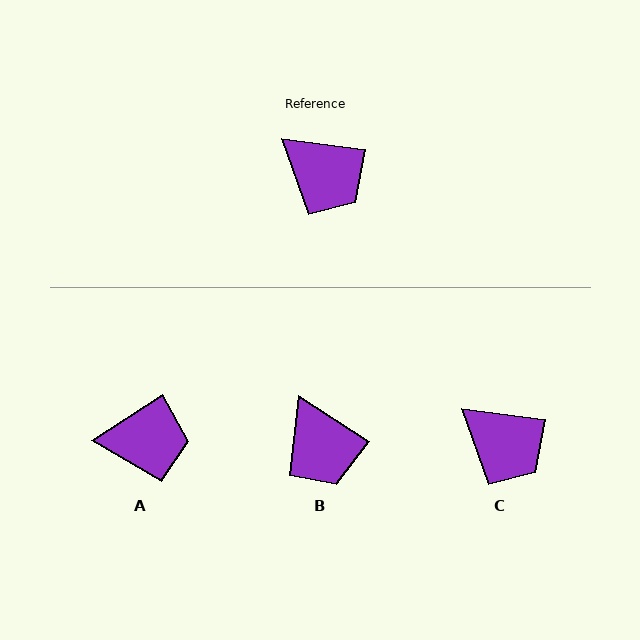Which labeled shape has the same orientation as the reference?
C.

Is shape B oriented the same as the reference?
No, it is off by about 26 degrees.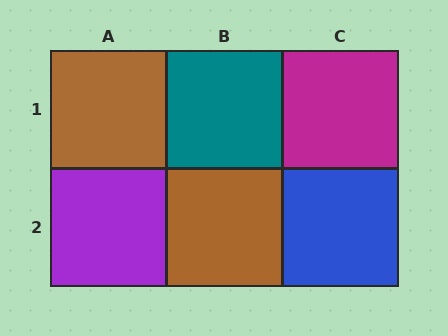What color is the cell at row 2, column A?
Purple.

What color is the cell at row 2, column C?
Blue.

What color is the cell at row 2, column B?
Brown.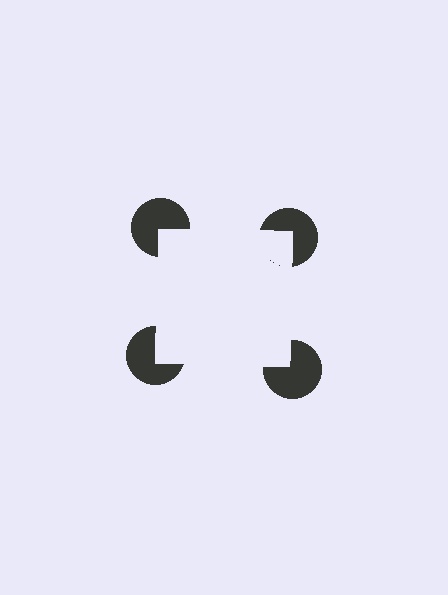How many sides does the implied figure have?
4 sides.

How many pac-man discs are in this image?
There are 4 — one at each vertex of the illusory square.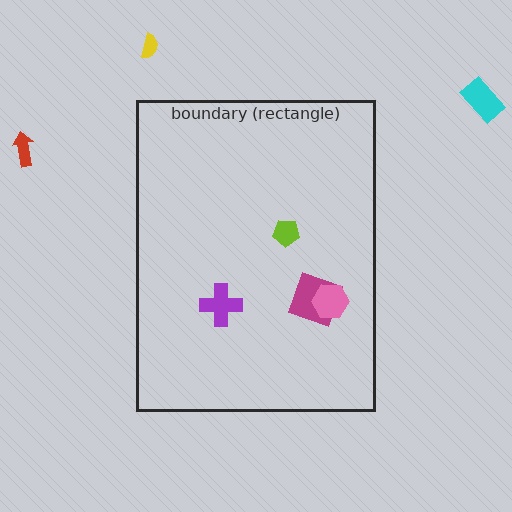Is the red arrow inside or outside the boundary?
Outside.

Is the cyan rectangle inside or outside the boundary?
Outside.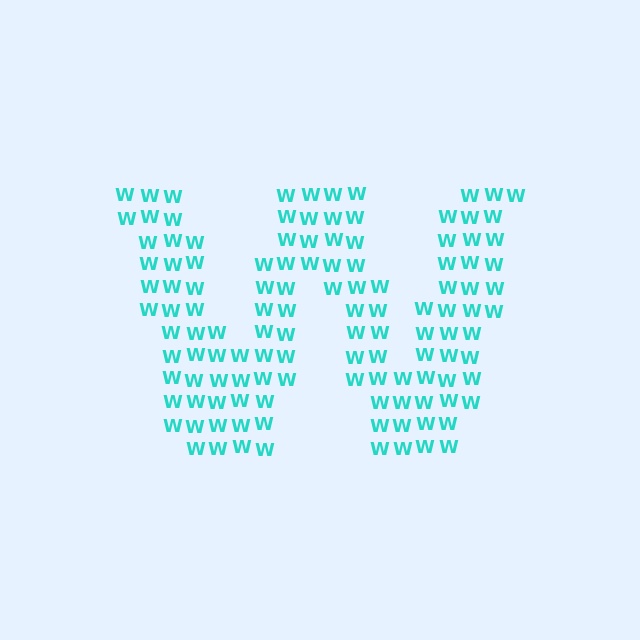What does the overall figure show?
The overall figure shows the letter W.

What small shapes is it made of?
It is made of small letter W's.